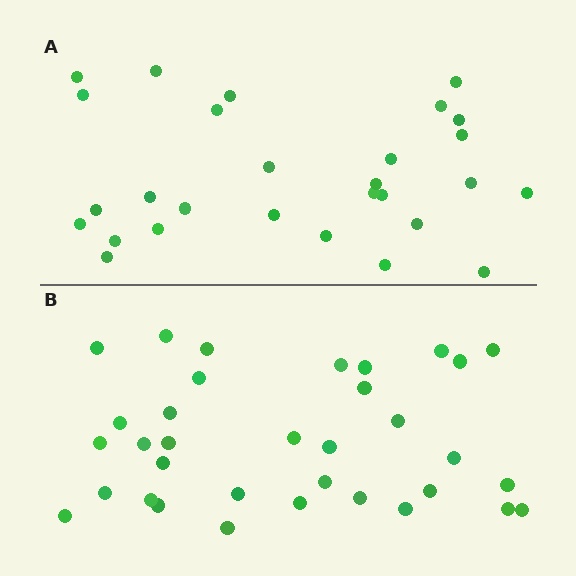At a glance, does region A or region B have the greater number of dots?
Region B (the bottom region) has more dots.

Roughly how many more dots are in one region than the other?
Region B has about 6 more dots than region A.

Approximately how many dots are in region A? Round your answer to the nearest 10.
About 30 dots. (The exact count is 28, which rounds to 30.)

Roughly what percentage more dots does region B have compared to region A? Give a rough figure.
About 20% more.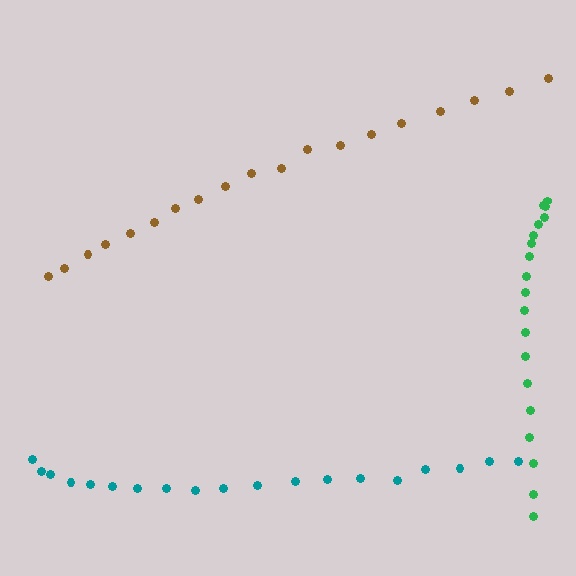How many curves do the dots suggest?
There are 3 distinct paths.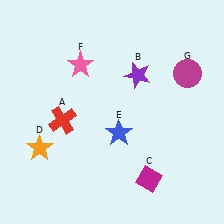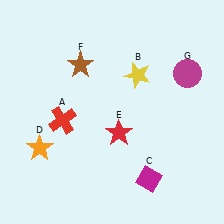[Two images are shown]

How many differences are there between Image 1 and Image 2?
There are 3 differences between the two images.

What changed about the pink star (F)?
In Image 1, F is pink. In Image 2, it changed to brown.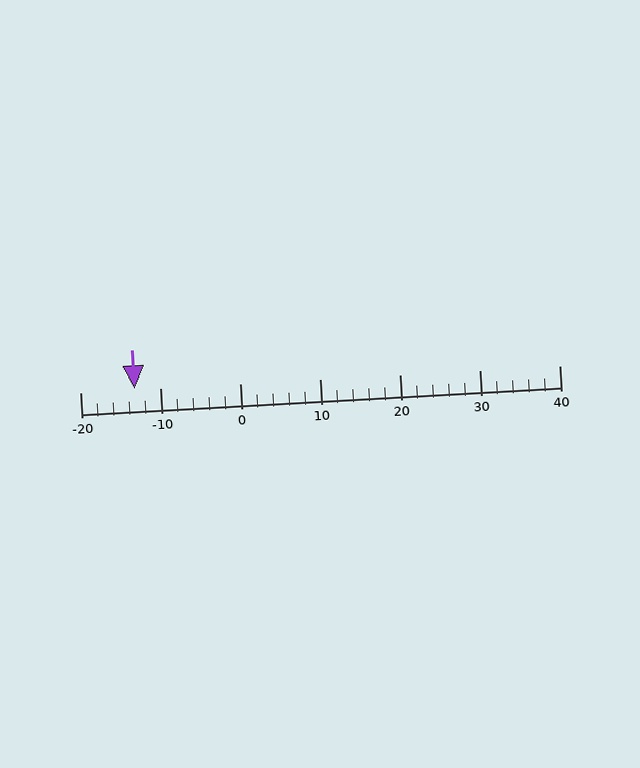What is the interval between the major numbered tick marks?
The major tick marks are spaced 10 units apart.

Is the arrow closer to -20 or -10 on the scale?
The arrow is closer to -10.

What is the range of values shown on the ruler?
The ruler shows values from -20 to 40.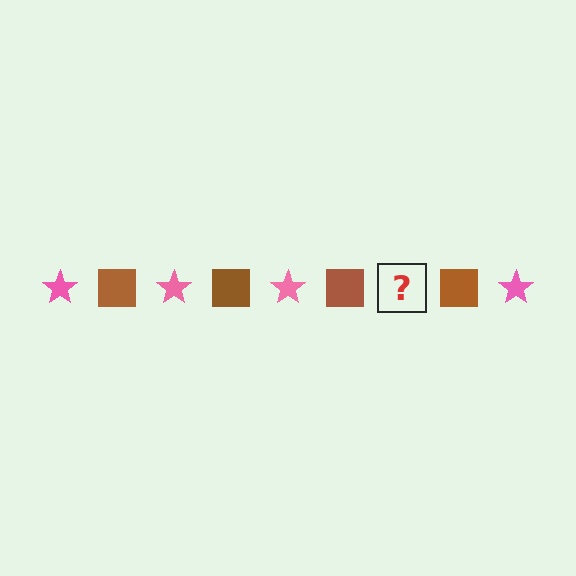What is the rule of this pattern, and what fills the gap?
The rule is that the pattern alternates between pink star and brown square. The gap should be filled with a pink star.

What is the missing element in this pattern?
The missing element is a pink star.